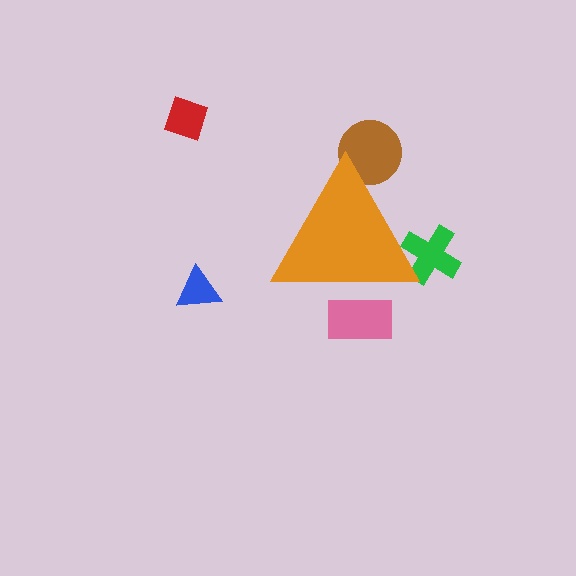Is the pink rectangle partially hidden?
Yes, the pink rectangle is partially hidden behind the orange triangle.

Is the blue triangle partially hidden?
No, the blue triangle is fully visible.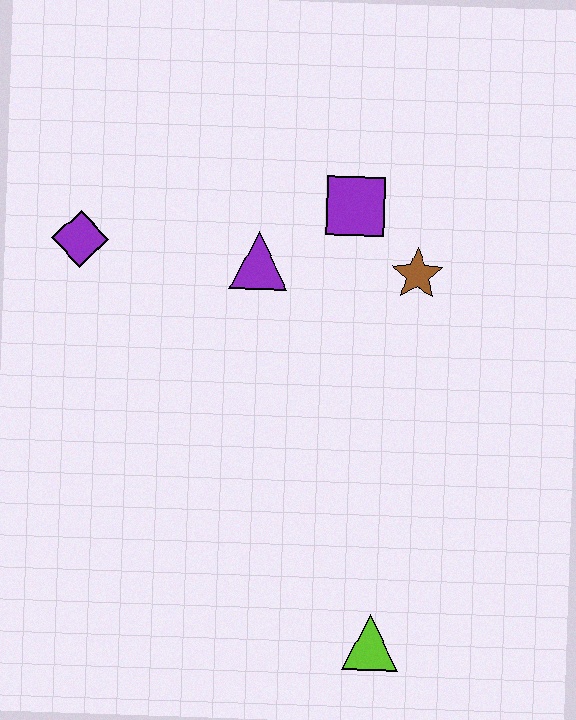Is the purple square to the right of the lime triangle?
No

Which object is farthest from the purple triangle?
The lime triangle is farthest from the purple triangle.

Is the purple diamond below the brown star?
No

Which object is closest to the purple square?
The brown star is closest to the purple square.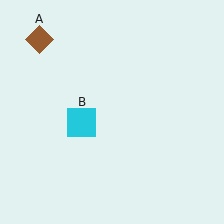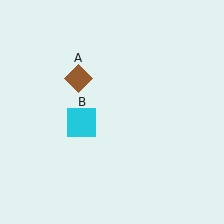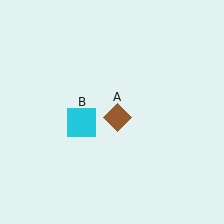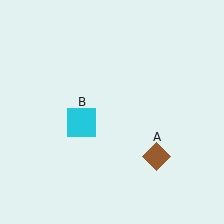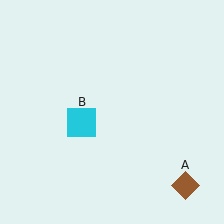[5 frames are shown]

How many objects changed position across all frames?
1 object changed position: brown diamond (object A).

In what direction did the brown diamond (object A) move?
The brown diamond (object A) moved down and to the right.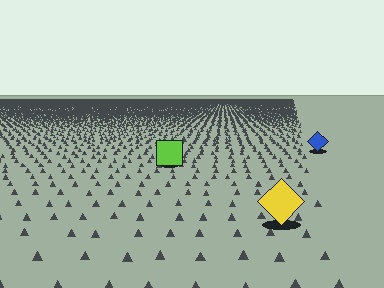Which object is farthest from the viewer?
The blue diamond is farthest from the viewer. It appears smaller and the ground texture around it is denser.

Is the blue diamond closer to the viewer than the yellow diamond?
No. The yellow diamond is closer — you can tell from the texture gradient: the ground texture is coarser near it.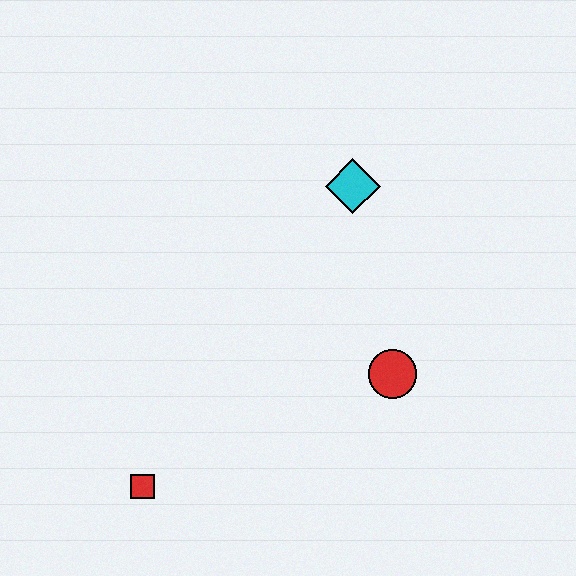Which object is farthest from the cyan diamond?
The red square is farthest from the cyan diamond.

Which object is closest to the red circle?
The cyan diamond is closest to the red circle.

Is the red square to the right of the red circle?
No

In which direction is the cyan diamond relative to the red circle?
The cyan diamond is above the red circle.